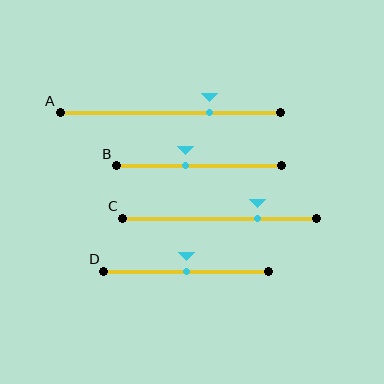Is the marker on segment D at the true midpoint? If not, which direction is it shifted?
Yes, the marker on segment D is at the true midpoint.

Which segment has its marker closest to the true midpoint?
Segment D has its marker closest to the true midpoint.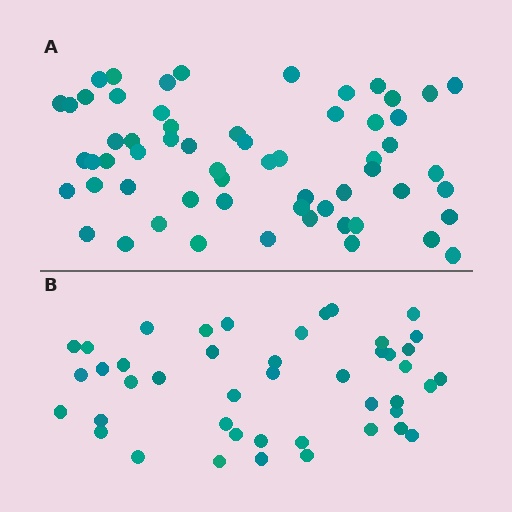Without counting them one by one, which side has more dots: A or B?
Region A (the top region) has more dots.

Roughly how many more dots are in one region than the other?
Region A has approximately 15 more dots than region B.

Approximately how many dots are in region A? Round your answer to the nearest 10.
About 60 dots.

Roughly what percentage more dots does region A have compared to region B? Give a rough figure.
About 35% more.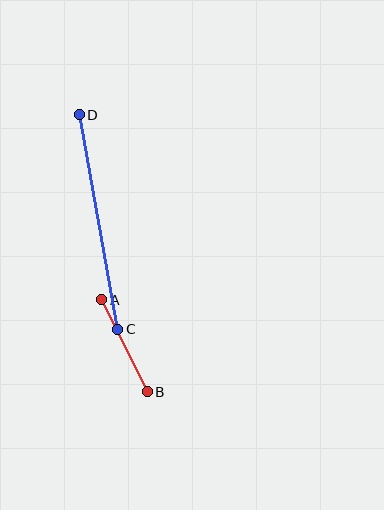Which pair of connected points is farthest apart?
Points C and D are farthest apart.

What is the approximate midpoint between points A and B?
The midpoint is at approximately (125, 346) pixels.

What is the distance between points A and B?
The distance is approximately 103 pixels.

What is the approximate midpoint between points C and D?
The midpoint is at approximately (98, 222) pixels.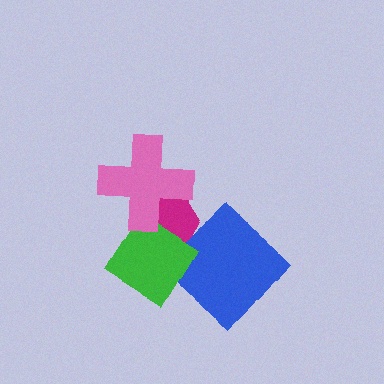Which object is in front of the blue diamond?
The green diamond is in front of the blue diamond.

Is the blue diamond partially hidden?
Yes, it is partially covered by another shape.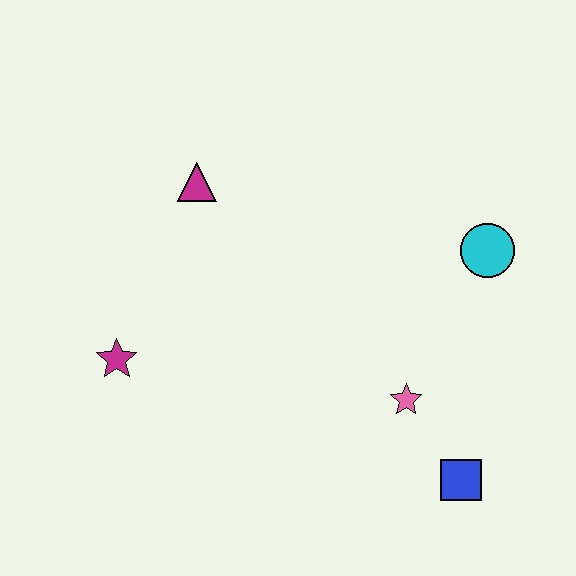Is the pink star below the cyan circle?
Yes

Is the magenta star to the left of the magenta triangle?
Yes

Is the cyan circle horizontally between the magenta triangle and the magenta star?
No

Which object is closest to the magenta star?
The magenta triangle is closest to the magenta star.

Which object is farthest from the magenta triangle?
The blue square is farthest from the magenta triangle.